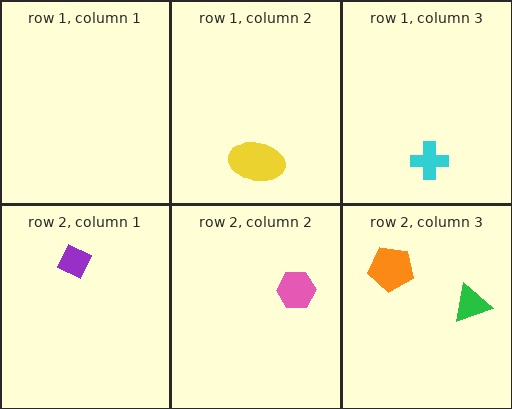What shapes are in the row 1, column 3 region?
The cyan cross.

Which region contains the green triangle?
The row 2, column 3 region.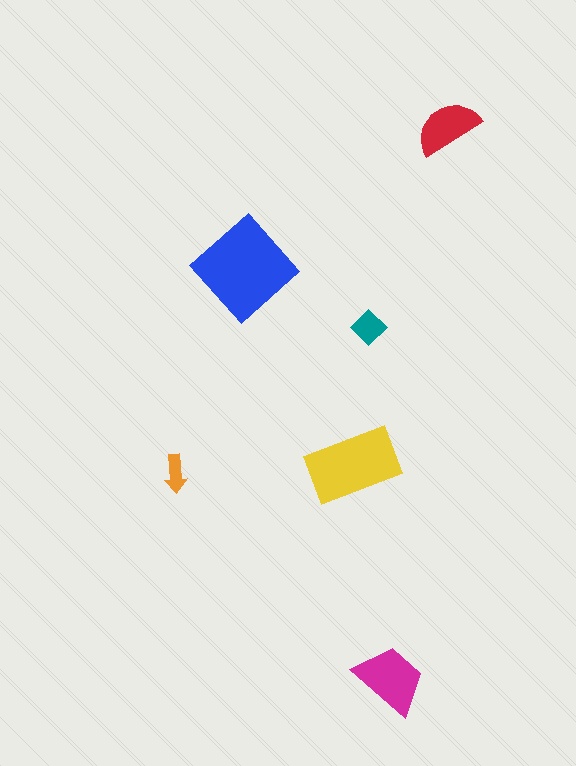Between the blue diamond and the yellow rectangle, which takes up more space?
The blue diamond.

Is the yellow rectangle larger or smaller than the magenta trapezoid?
Larger.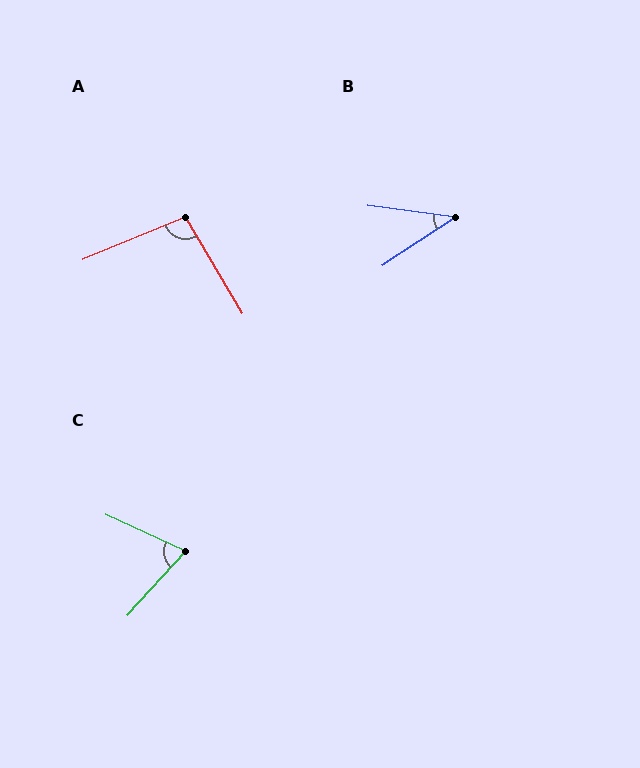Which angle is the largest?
A, at approximately 98 degrees.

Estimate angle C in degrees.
Approximately 73 degrees.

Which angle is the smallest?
B, at approximately 41 degrees.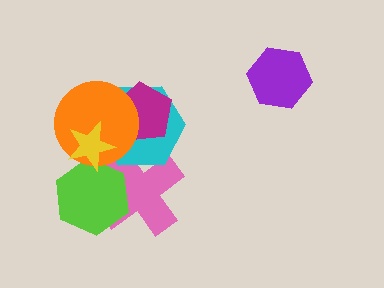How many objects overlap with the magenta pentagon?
2 objects overlap with the magenta pentagon.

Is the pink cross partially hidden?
Yes, it is partially covered by another shape.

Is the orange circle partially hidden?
Yes, it is partially covered by another shape.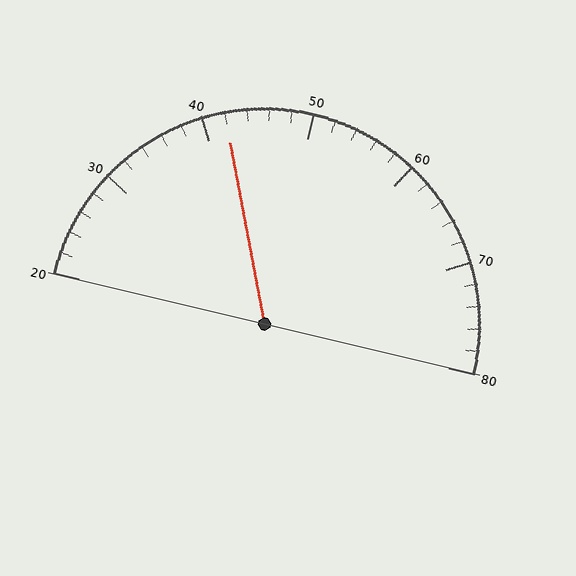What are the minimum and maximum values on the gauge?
The gauge ranges from 20 to 80.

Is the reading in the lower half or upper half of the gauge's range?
The reading is in the lower half of the range (20 to 80).